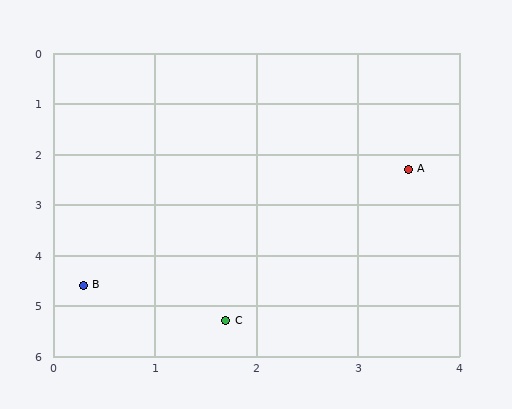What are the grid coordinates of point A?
Point A is at approximately (3.5, 2.3).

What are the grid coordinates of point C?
Point C is at approximately (1.7, 5.3).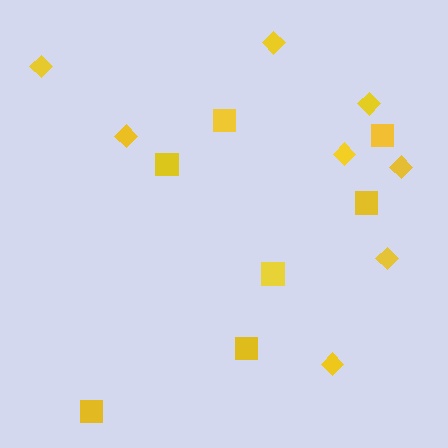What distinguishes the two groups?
There are 2 groups: one group of squares (7) and one group of diamonds (8).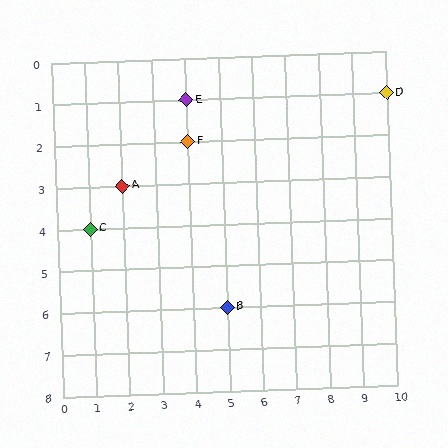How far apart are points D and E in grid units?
Points D and E are 6 columns apart.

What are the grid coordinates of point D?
Point D is at grid coordinates (10, 1).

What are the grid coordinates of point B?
Point B is at grid coordinates (5, 6).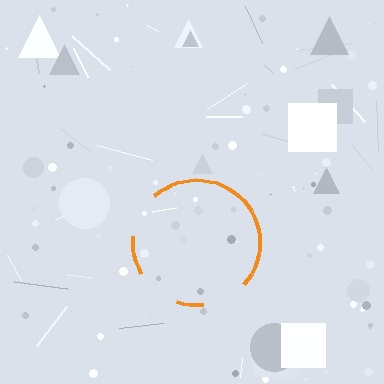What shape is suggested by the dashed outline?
The dashed outline suggests a circle.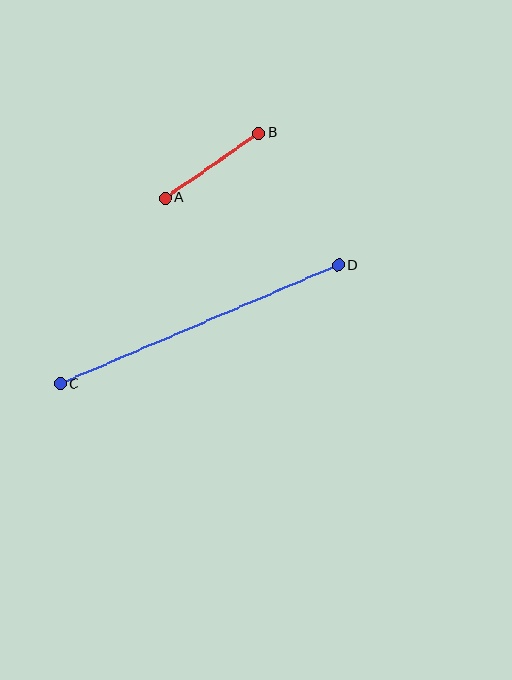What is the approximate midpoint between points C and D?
The midpoint is at approximately (199, 325) pixels.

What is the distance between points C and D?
The distance is approximately 301 pixels.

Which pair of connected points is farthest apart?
Points C and D are farthest apart.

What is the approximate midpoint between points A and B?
The midpoint is at approximately (212, 166) pixels.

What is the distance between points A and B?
The distance is approximately 114 pixels.